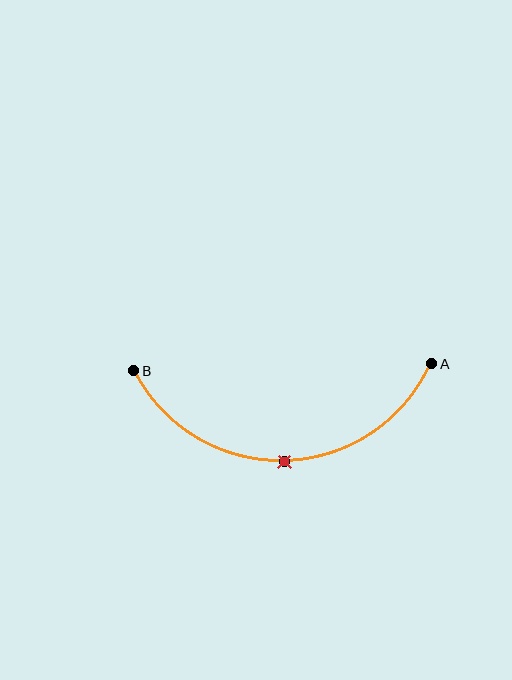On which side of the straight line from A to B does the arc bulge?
The arc bulges below the straight line connecting A and B.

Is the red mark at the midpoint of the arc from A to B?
Yes. The red mark lies on the arc at equal arc-length from both A and B — it is the arc midpoint.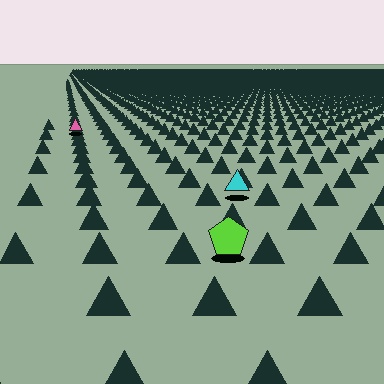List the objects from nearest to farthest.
From nearest to farthest: the lime pentagon, the cyan triangle, the pink triangle.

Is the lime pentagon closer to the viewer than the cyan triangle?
Yes. The lime pentagon is closer — you can tell from the texture gradient: the ground texture is coarser near it.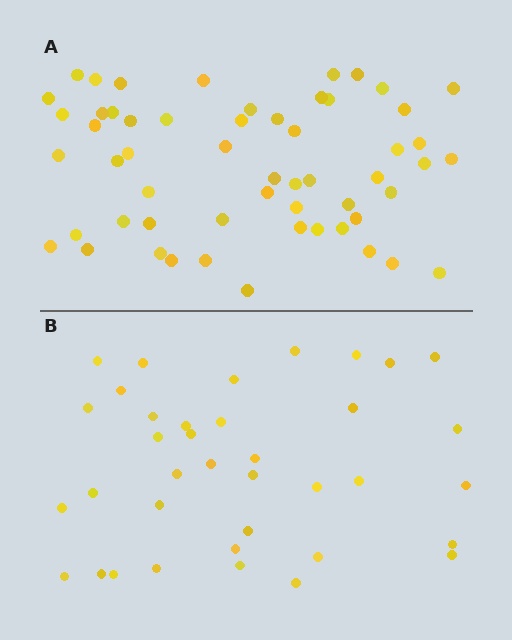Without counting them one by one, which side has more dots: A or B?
Region A (the top region) has more dots.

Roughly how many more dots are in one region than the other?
Region A has approximately 20 more dots than region B.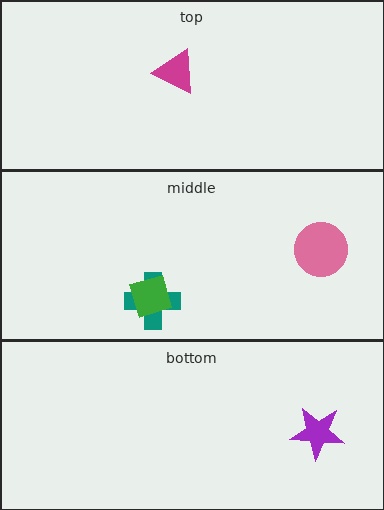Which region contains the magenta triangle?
The top region.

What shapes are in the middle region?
The pink circle, the teal cross, the green diamond.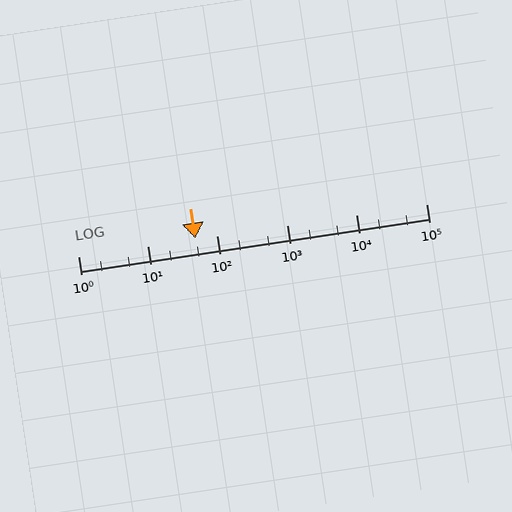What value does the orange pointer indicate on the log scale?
The pointer indicates approximately 48.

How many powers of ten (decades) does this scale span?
The scale spans 5 decades, from 1 to 100000.